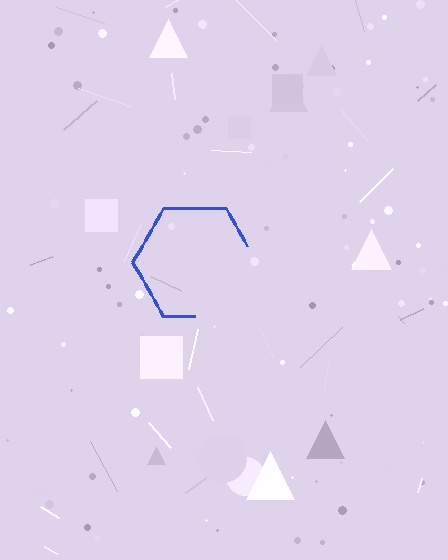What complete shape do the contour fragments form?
The contour fragments form a hexagon.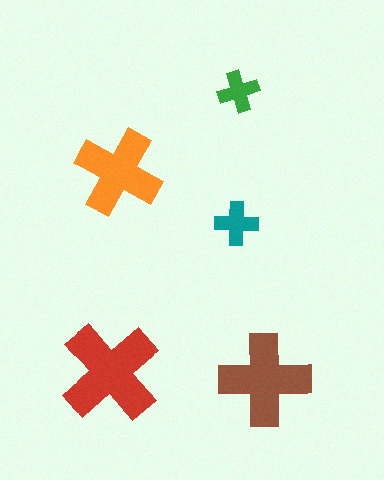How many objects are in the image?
There are 5 objects in the image.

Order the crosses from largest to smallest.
the red one, the brown one, the orange one, the teal one, the green one.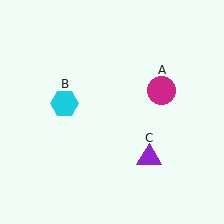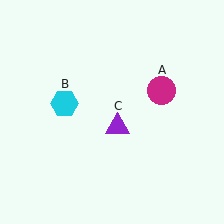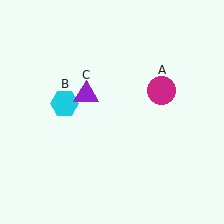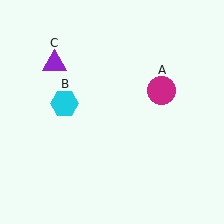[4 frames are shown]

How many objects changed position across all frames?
1 object changed position: purple triangle (object C).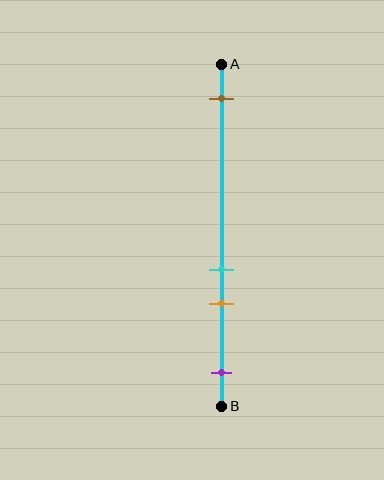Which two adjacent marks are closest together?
The cyan and orange marks are the closest adjacent pair.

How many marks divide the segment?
There are 4 marks dividing the segment.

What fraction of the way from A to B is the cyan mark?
The cyan mark is approximately 60% (0.6) of the way from A to B.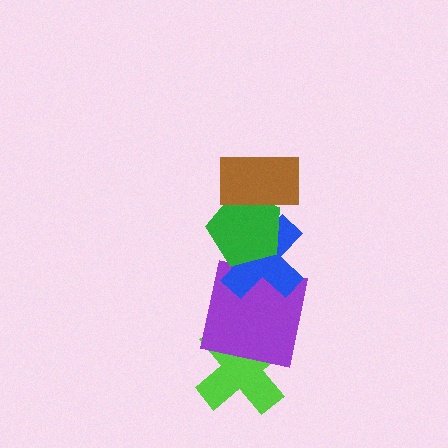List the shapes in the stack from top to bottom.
From top to bottom: the brown rectangle, the green pentagon, the blue cross, the purple square, the lime cross.